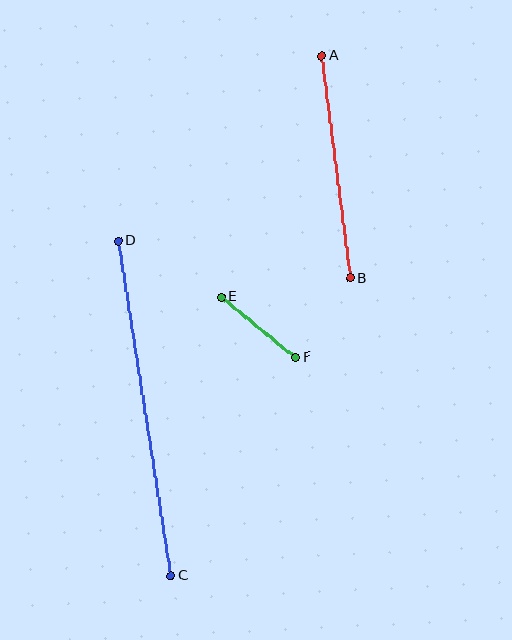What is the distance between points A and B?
The distance is approximately 224 pixels.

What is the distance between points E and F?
The distance is approximately 96 pixels.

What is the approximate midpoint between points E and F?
The midpoint is at approximately (258, 327) pixels.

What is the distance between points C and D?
The distance is approximately 339 pixels.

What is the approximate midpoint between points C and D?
The midpoint is at approximately (145, 408) pixels.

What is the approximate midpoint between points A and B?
The midpoint is at approximately (336, 167) pixels.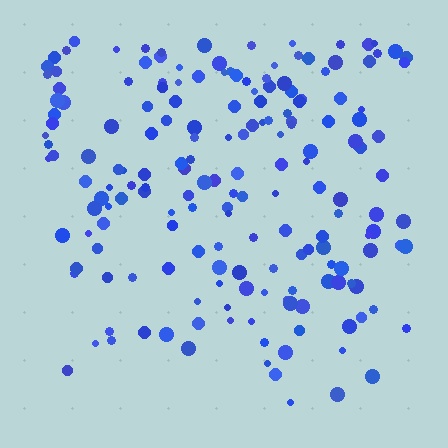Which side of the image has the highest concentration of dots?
The top.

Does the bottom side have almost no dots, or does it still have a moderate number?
Still a moderate number, just noticeably fewer than the top.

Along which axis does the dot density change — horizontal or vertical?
Vertical.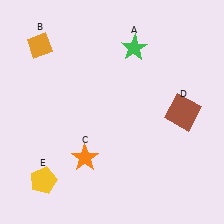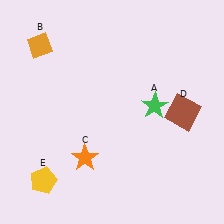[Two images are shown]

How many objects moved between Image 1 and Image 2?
1 object moved between the two images.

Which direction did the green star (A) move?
The green star (A) moved down.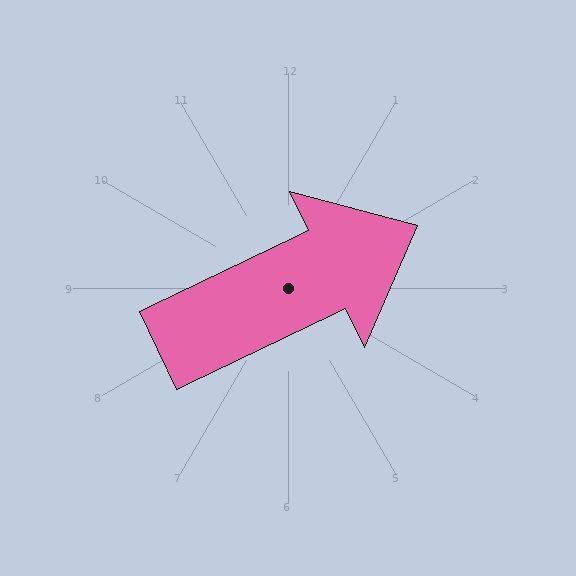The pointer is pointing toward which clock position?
Roughly 2 o'clock.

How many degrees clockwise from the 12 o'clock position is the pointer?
Approximately 64 degrees.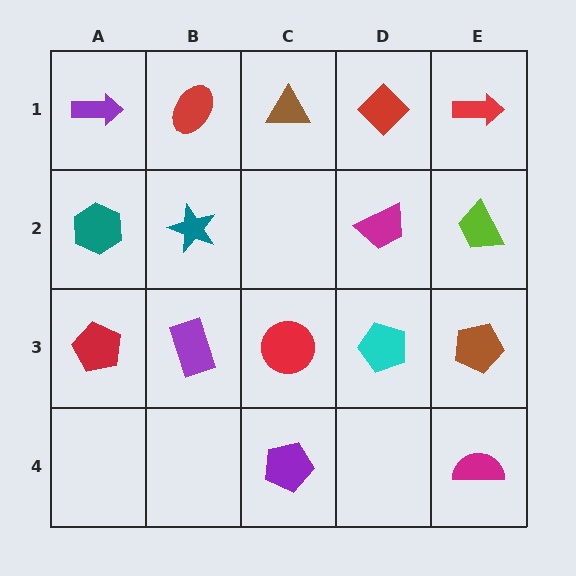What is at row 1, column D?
A red diamond.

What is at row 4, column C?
A purple pentagon.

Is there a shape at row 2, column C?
No, that cell is empty.